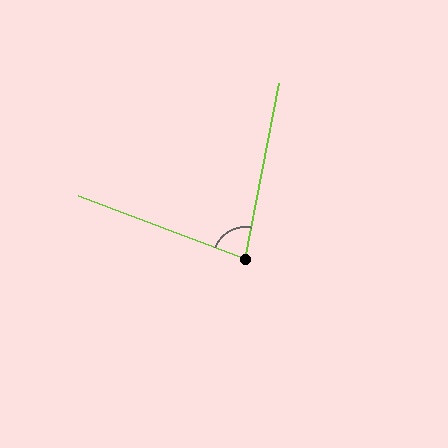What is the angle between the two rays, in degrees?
Approximately 80 degrees.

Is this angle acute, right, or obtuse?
It is acute.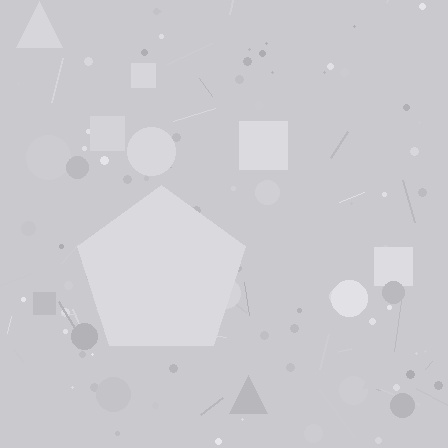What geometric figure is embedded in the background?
A pentagon is embedded in the background.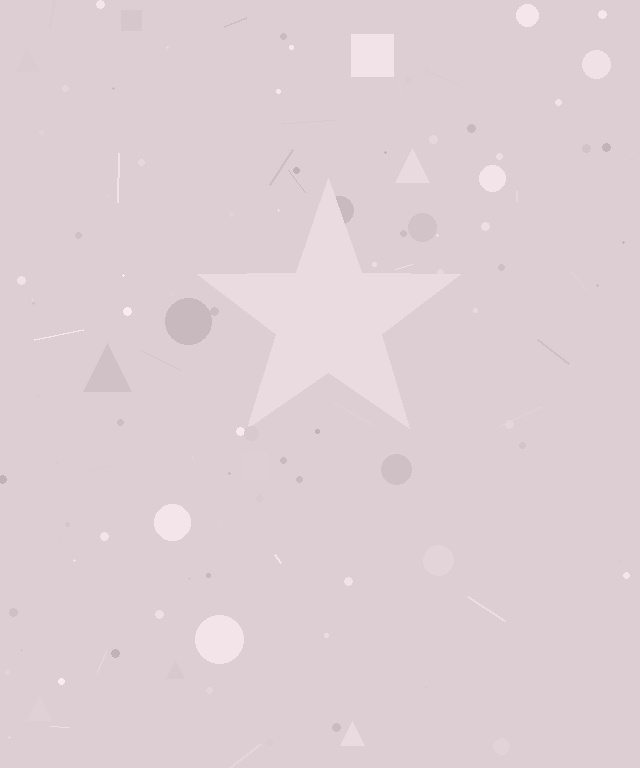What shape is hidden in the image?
A star is hidden in the image.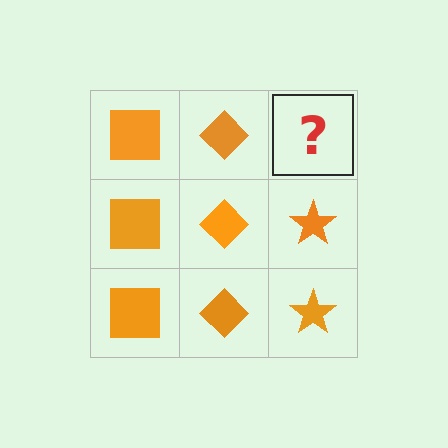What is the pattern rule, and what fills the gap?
The rule is that each column has a consistent shape. The gap should be filled with an orange star.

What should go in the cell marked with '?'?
The missing cell should contain an orange star.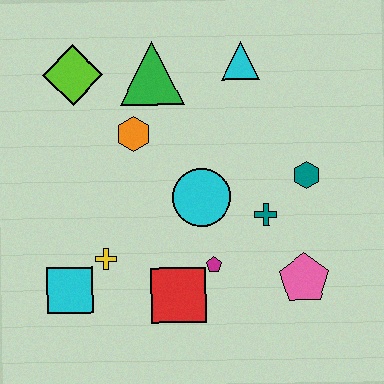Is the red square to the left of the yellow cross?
No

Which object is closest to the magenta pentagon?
The red square is closest to the magenta pentagon.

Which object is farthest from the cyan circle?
The lime diamond is farthest from the cyan circle.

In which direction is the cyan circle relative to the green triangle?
The cyan circle is below the green triangle.